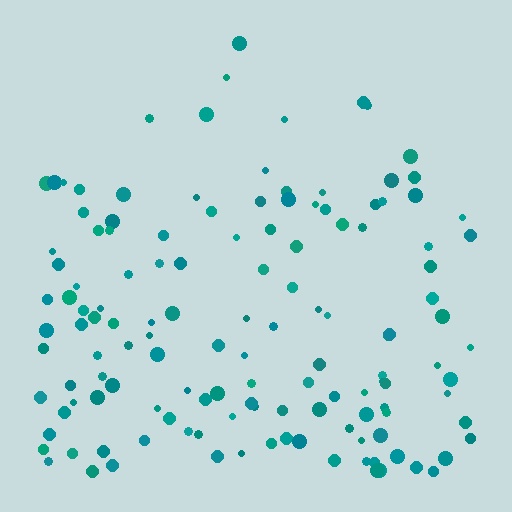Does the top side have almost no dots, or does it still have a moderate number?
Still a moderate number, just noticeably fewer than the bottom.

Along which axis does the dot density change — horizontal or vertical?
Vertical.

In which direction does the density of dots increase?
From top to bottom, with the bottom side densest.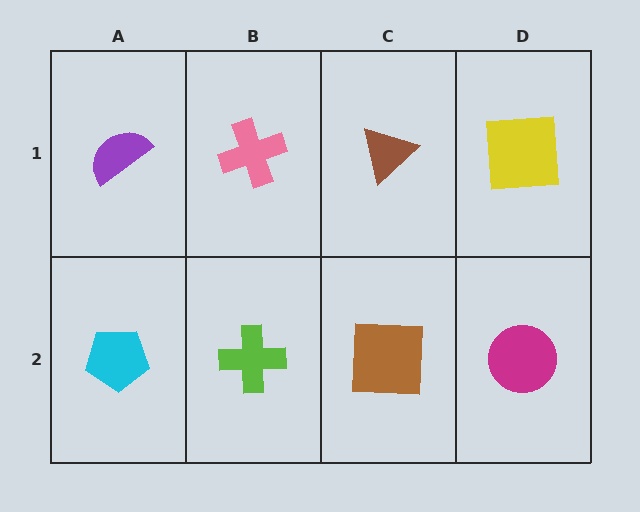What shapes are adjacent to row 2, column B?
A pink cross (row 1, column B), a cyan pentagon (row 2, column A), a brown square (row 2, column C).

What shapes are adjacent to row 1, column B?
A lime cross (row 2, column B), a purple semicircle (row 1, column A), a brown triangle (row 1, column C).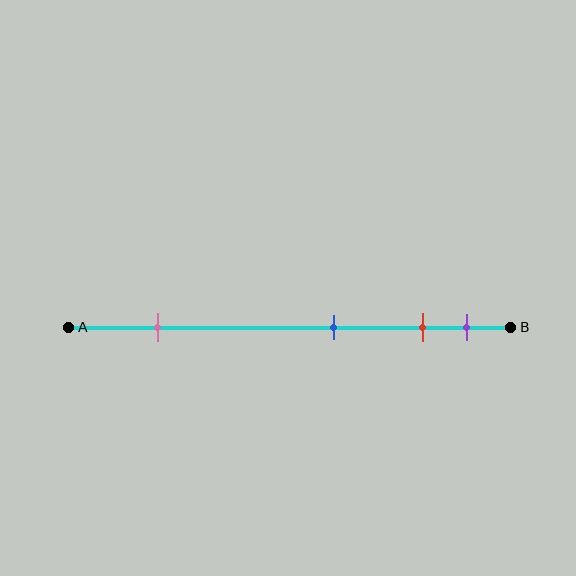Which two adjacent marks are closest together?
The red and purple marks are the closest adjacent pair.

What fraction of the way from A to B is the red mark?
The red mark is approximately 80% (0.8) of the way from A to B.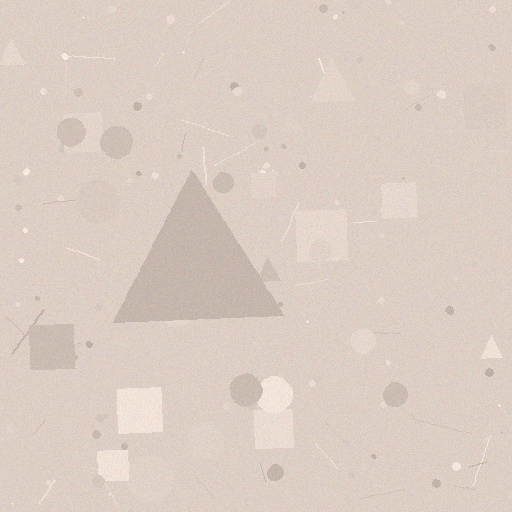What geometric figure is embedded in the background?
A triangle is embedded in the background.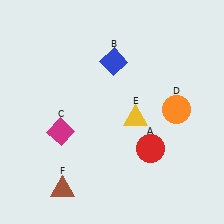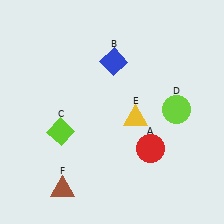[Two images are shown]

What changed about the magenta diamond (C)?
In Image 1, C is magenta. In Image 2, it changed to lime.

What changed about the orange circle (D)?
In Image 1, D is orange. In Image 2, it changed to lime.